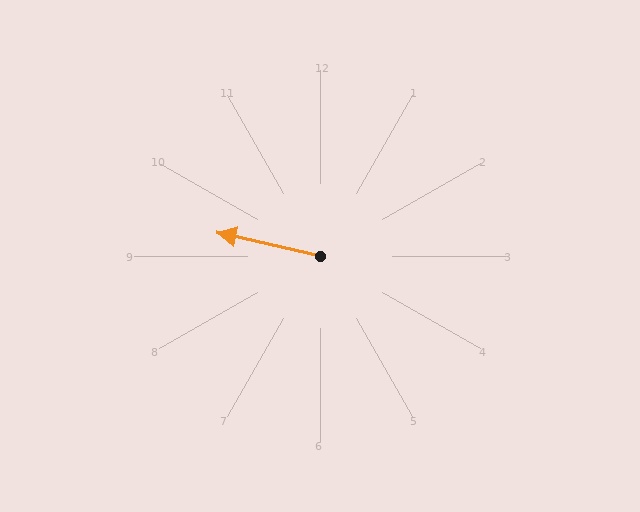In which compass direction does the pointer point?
West.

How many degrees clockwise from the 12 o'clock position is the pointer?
Approximately 283 degrees.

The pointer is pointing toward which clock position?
Roughly 9 o'clock.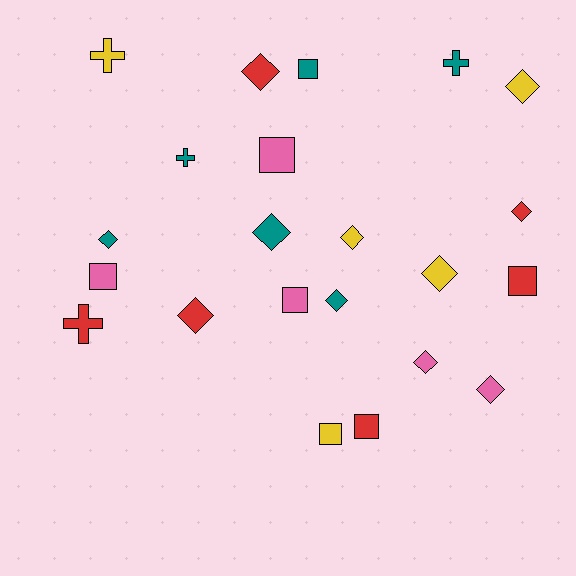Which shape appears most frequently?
Diamond, with 11 objects.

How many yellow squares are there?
There is 1 yellow square.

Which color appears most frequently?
Red, with 6 objects.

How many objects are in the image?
There are 22 objects.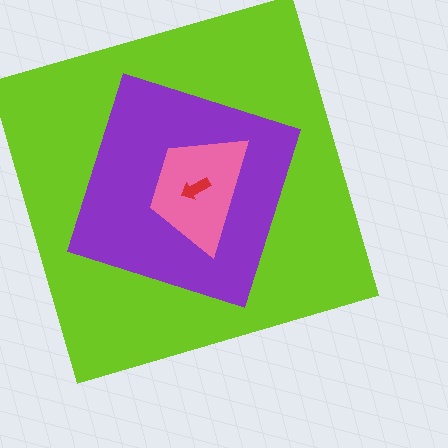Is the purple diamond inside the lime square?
Yes.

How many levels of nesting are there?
4.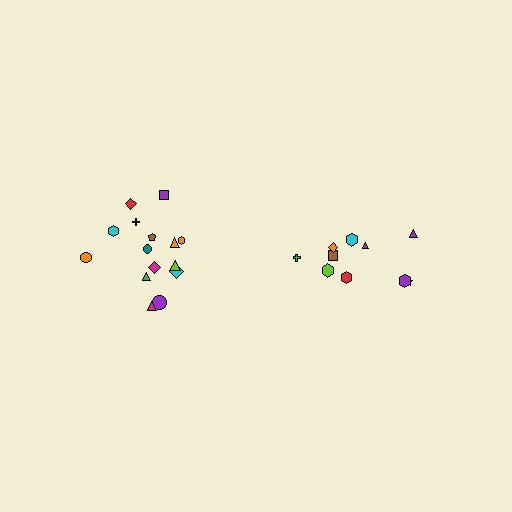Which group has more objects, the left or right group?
The left group.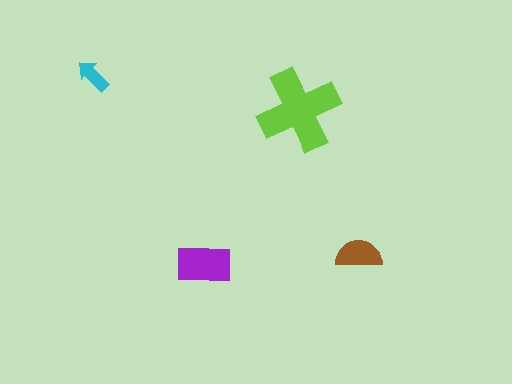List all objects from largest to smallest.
The lime cross, the purple rectangle, the brown semicircle, the cyan arrow.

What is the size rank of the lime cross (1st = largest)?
1st.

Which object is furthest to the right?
The brown semicircle is rightmost.